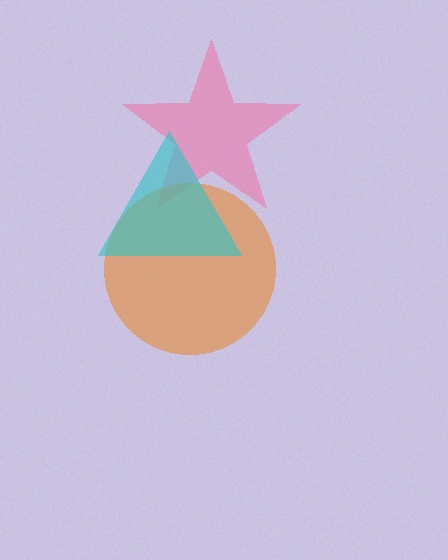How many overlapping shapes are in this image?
There are 3 overlapping shapes in the image.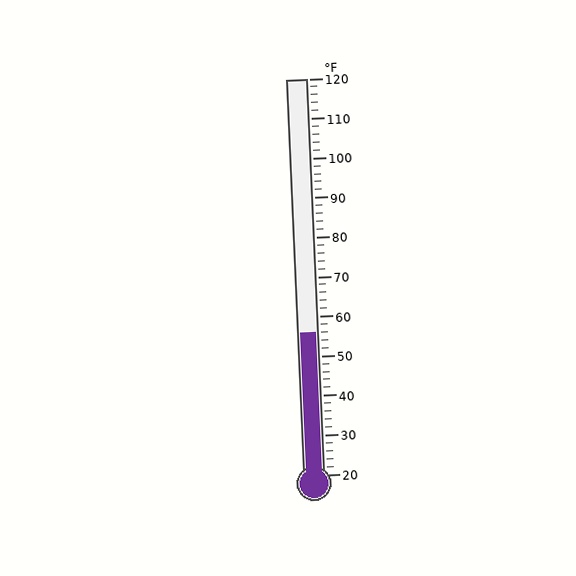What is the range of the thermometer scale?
The thermometer scale ranges from 20°F to 120°F.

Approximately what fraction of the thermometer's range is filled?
The thermometer is filled to approximately 35% of its range.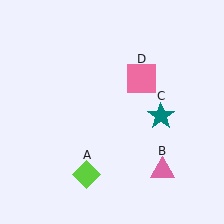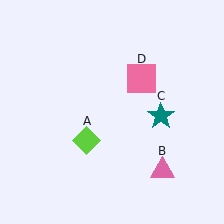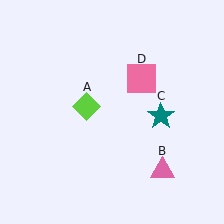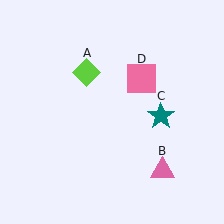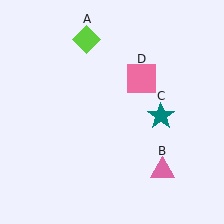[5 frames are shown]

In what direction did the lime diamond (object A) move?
The lime diamond (object A) moved up.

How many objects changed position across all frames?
1 object changed position: lime diamond (object A).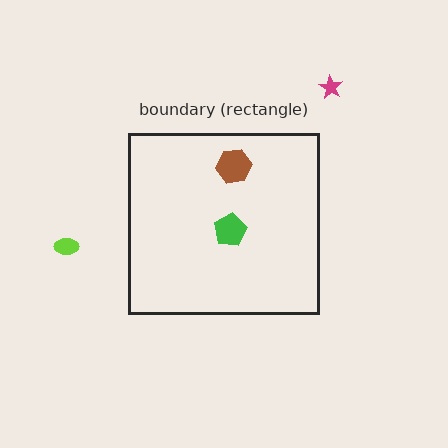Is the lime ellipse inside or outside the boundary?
Outside.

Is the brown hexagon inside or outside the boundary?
Inside.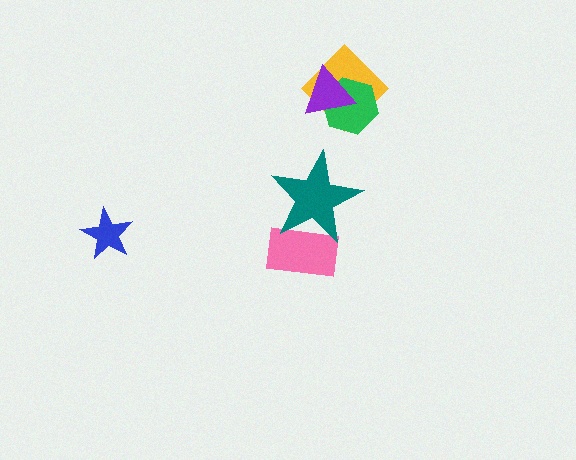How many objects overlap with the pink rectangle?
1 object overlaps with the pink rectangle.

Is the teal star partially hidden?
No, no other shape covers it.